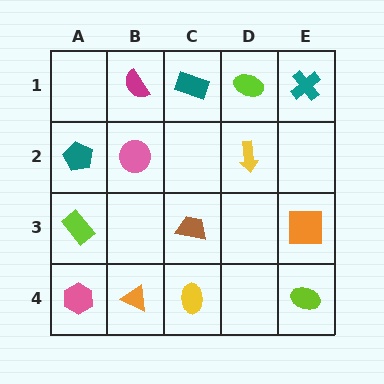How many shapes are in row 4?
4 shapes.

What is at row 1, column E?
A teal cross.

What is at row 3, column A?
A lime rectangle.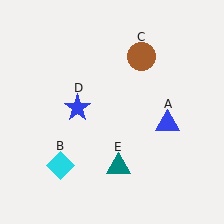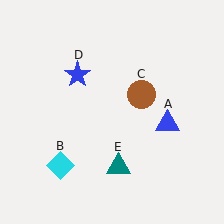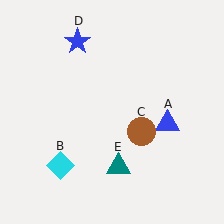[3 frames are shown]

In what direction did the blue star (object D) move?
The blue star (object D) moved up.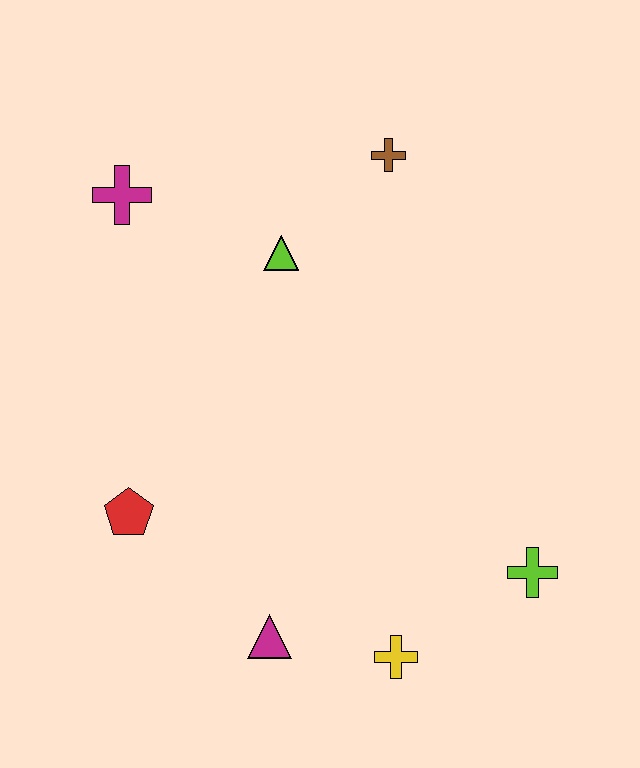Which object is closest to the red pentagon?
The magenta triangle is closest to the red pentagon.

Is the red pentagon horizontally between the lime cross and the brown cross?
No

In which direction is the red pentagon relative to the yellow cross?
The red pentagon is to the left of the yellow cross.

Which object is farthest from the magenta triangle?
The brown cross is farthest from the magenta triangle.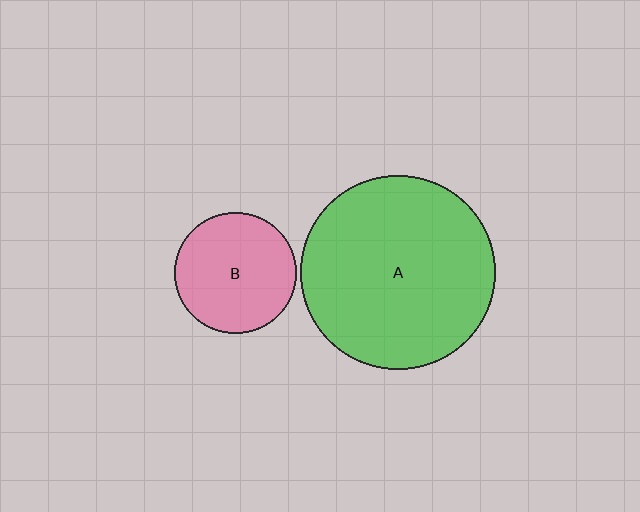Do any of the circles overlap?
No, none of the circles overlap.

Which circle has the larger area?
Circle A (green).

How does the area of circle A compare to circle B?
Approximately 2.6 times.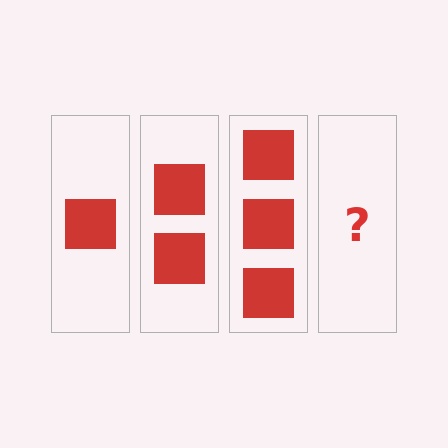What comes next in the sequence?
The next element should be 4 squares.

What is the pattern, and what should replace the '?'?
The pattern is that each step adds one more square. The '?' should be 4 squares.